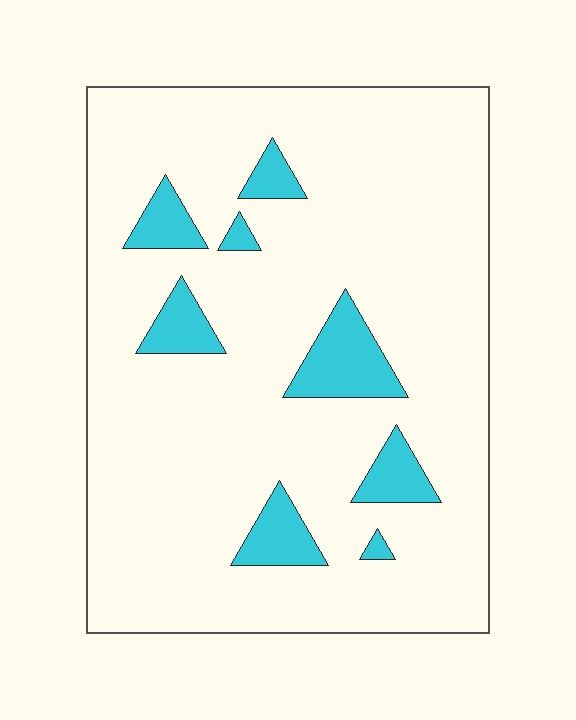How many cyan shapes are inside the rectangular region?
8.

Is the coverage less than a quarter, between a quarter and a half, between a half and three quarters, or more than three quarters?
Less than a quarter.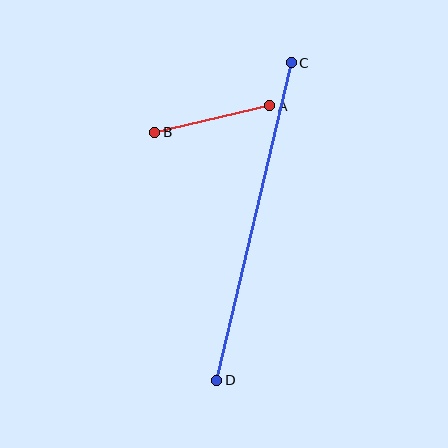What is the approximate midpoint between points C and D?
The midpoint is at approximately (254, 221) pixels.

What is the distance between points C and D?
The distance is approximately 326 pixels.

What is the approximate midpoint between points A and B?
The midpoint is at approximately (212, 119) pixels.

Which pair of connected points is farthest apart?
Points C and D are farthest apart.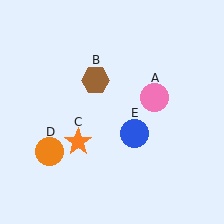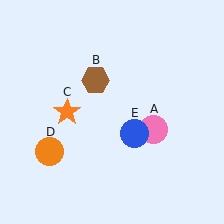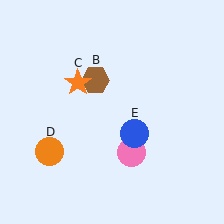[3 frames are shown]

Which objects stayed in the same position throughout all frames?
Brown hexagon (object B) and orange circle (object D) and blue circle (object E) remained stationary.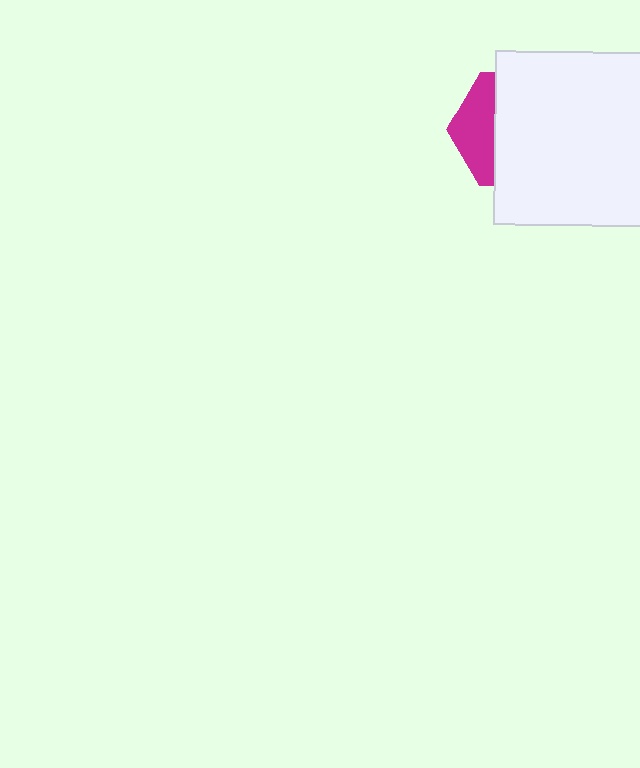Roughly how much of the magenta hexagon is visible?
A small part of it is visible (roughly 32%).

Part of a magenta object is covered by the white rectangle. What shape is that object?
It is a hexagon.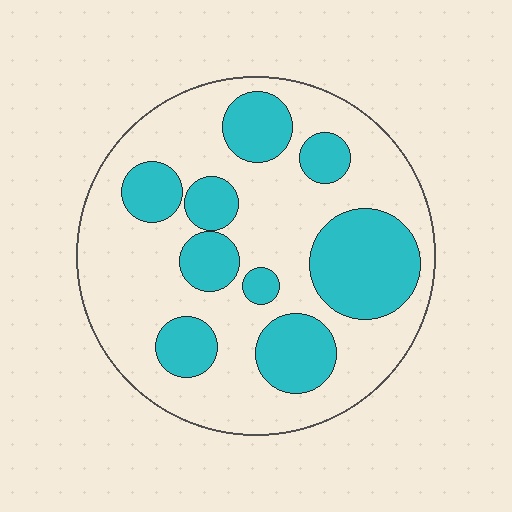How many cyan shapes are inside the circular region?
9.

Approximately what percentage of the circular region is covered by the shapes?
Approximately 35%.